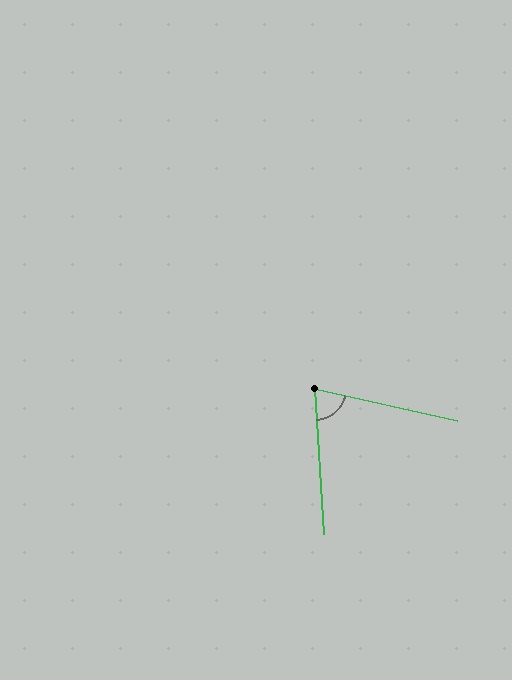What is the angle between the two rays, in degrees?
Approximately 74 degrees.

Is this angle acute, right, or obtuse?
It is acute.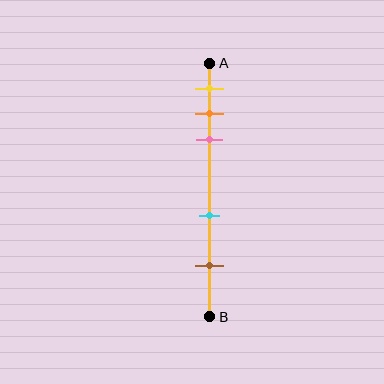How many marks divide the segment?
There are 5 marks dividing the segment.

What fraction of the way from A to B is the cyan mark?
The cyan mark is approximately 60% (0.6) of the way from A to B.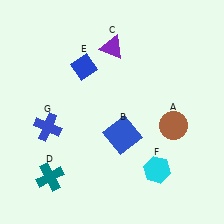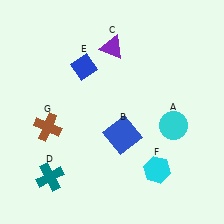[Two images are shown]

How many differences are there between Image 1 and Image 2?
There are 2 differences between the two images.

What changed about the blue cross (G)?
In Image 1, G is blue. In Image 2, it changed to brown.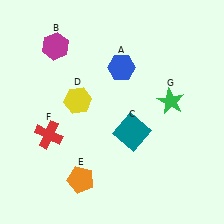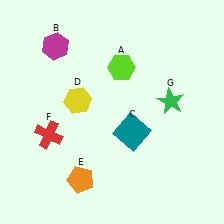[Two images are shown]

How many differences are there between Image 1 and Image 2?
There is 1 difference between the two images.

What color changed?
The hexagon (A) changed from blue in Image 1 to lime in Image 2.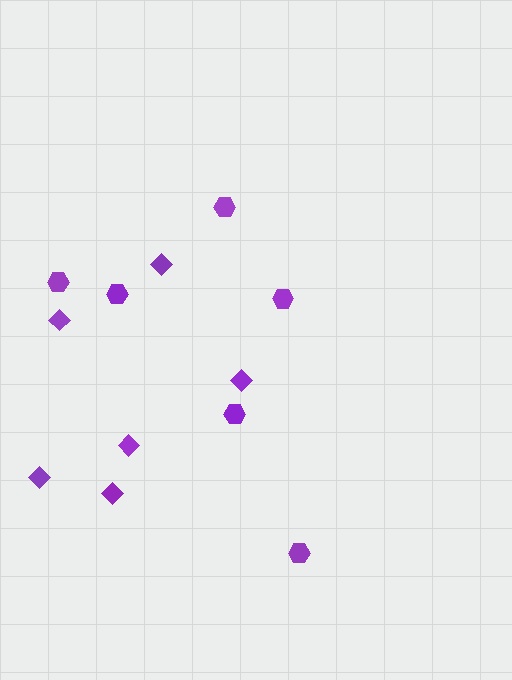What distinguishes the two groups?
There are 2 groups: one group of hexagons (6) and one group of diamonds (6).